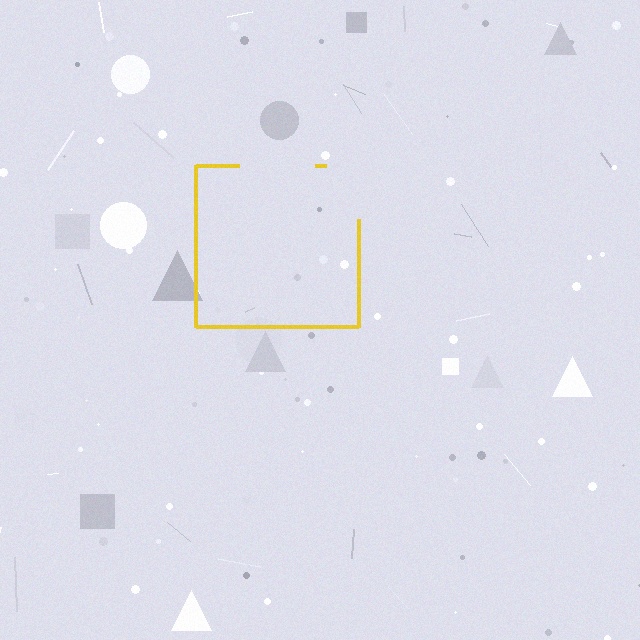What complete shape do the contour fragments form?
The contour fragments form a square.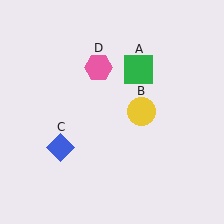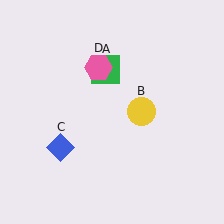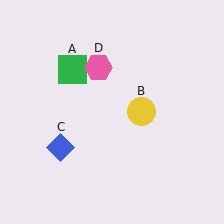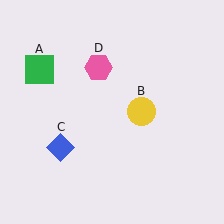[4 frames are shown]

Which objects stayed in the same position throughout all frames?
Yellow circle (object B) and blue diamond (object C) and pink hexagon (object D) remained stationary.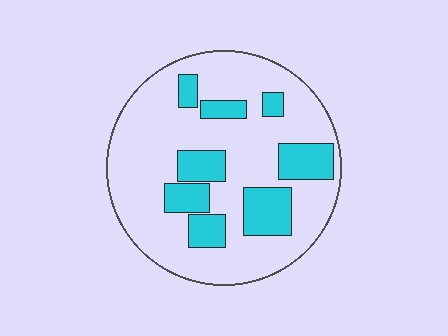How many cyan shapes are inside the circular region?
8.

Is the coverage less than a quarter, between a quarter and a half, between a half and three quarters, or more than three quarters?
Less than a quarter.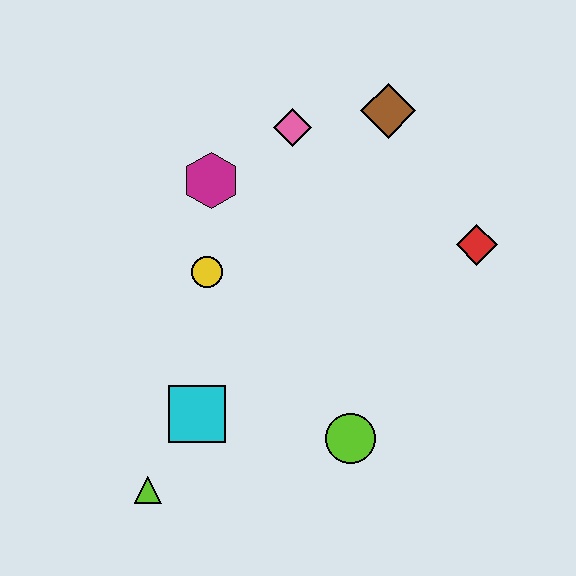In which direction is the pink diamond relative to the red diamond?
The pink diamond is to the left of the red diamond.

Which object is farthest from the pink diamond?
The lime triangle is farthest from the pink diamond.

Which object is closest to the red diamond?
The brown diamond is closest to the red diamond.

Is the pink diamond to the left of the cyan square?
No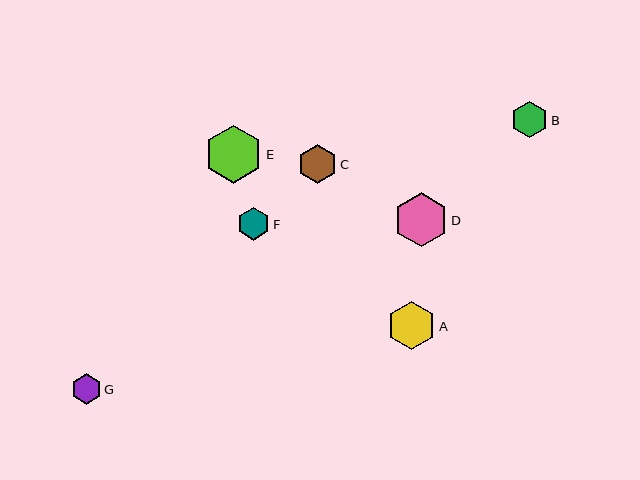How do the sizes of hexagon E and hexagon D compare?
Hexagon E and hexagon D are approximately the same size.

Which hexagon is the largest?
Hexagon E is the largest with a size of approximately 58 pixels.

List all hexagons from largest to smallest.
From largest to smallest: E, D, A, C, B, F, G.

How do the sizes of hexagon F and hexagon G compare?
Hexagon F and hexagon G are approximately the same size.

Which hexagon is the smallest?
Hexagon G is the smallest with a size of approximately 30 pixels.